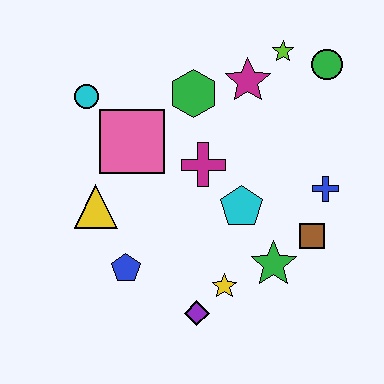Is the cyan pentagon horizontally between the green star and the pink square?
Yes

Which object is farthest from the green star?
The cyan circle is farthest from the green star.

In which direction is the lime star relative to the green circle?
The lime star is to the left of the green circle.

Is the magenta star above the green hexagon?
Yes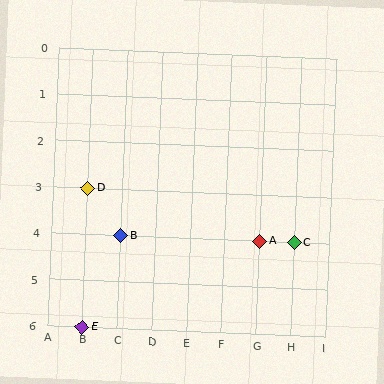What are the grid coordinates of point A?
Point A is at grid coordinates (G, 4).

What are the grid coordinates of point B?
Point B is at grid coordinates (C, 4).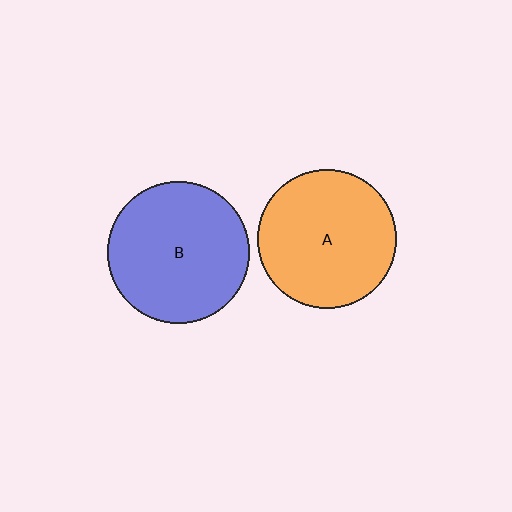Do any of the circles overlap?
No, none of the circles overlap.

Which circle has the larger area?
Circle B (blue).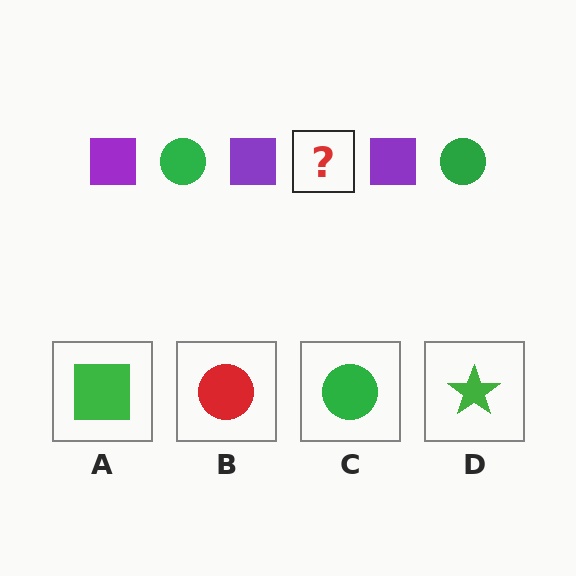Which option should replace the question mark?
Option C.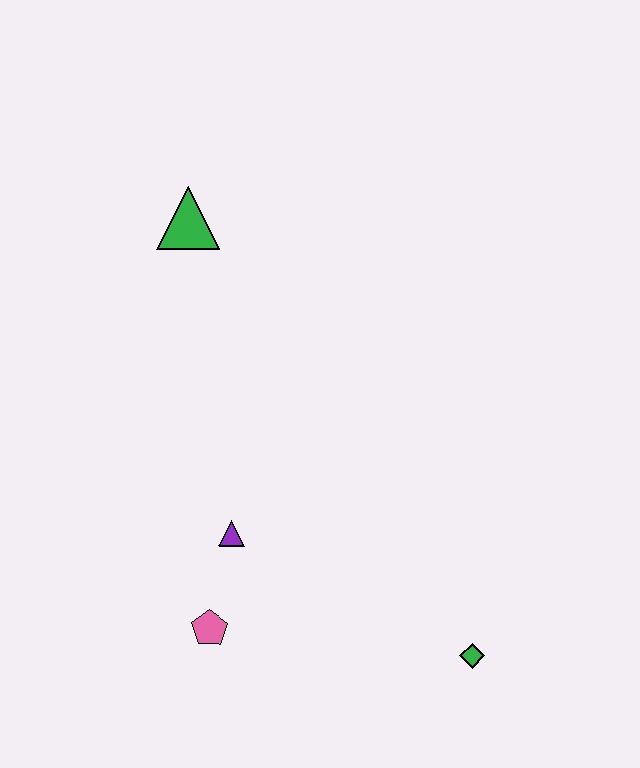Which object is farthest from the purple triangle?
The green triangle is farthest from the purple triangle.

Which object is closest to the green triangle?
The purple triangle is closest to the green triangle.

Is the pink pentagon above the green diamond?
Yes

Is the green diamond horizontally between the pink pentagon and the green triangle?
No